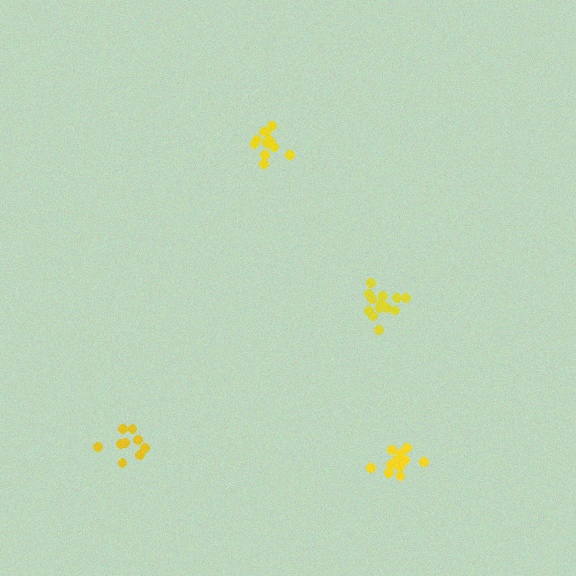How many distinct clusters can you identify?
There are 4 distinct clusters.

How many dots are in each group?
Group 1: 11 dots, Group 2: 9 dots, Group 3: 14 dots, Group 4: 13 dots (47 total).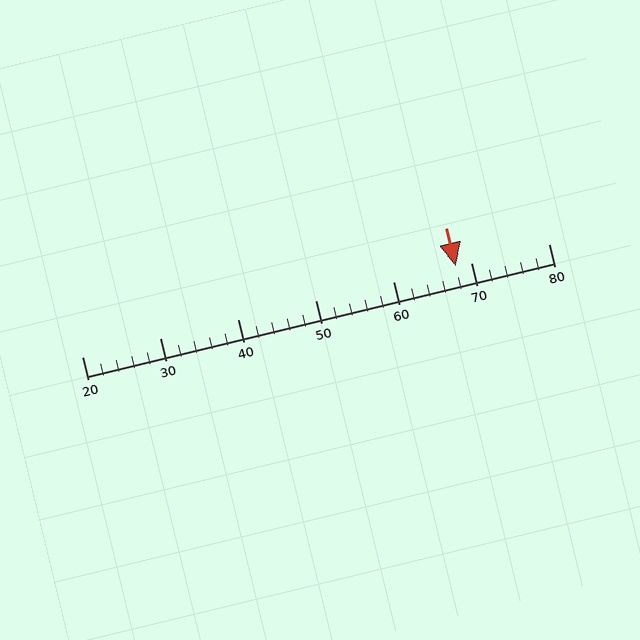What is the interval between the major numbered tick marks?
The major tick marks are spaced 10 units apart.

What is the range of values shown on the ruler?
The ruler shows values from 20 to 80.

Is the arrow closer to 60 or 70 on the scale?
The arrow is closer to 70.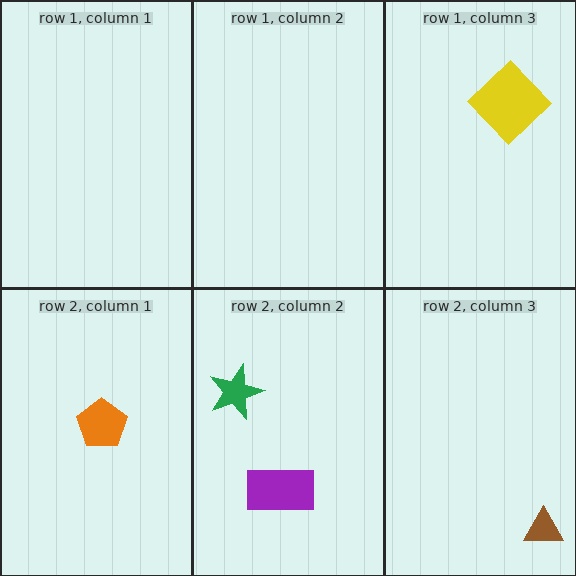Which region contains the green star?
The row 2, column 2 region.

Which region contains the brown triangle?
The row 2, column 3 region.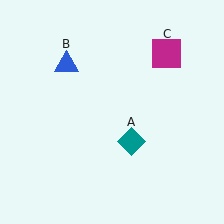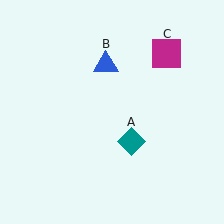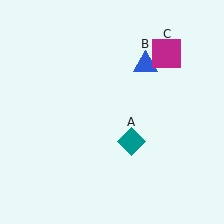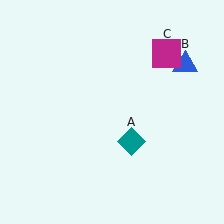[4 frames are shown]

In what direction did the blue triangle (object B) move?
The blue triangle (object B) moved right.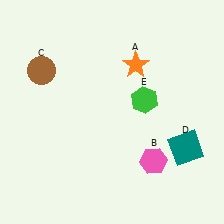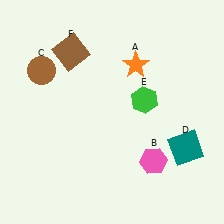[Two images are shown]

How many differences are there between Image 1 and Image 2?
There is 1 difference between the two images.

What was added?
A brown square (F) was added in Image 2.